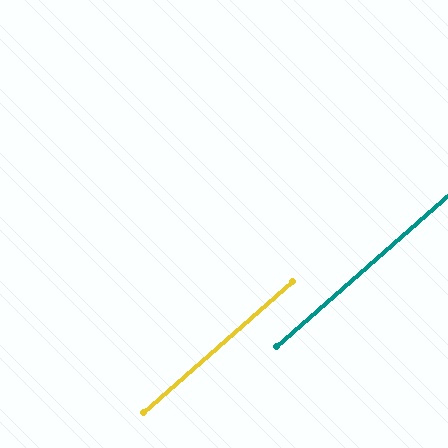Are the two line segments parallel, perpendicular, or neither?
Parallel — their directions differ by only 0.1°.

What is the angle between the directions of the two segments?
Approximately 0 degrees.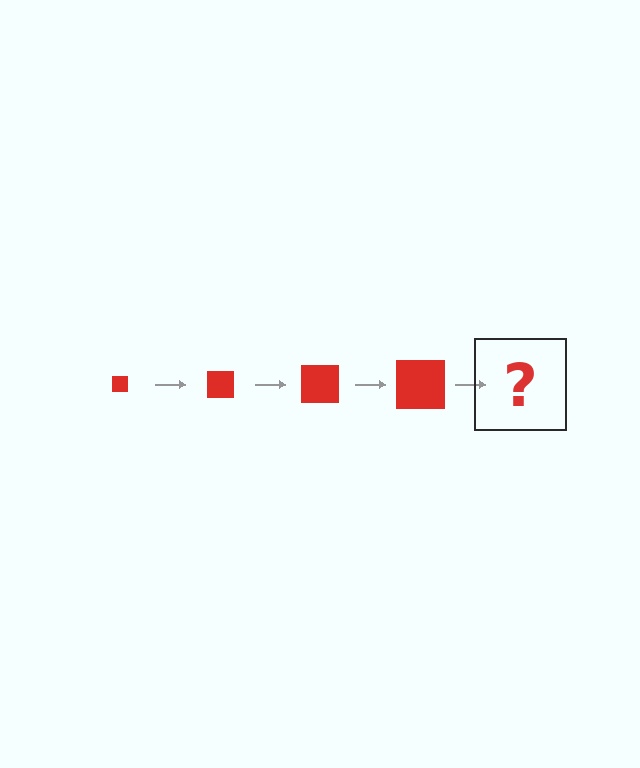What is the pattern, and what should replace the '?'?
The pattern is that the square gets progressively larger each step. The '?' should be a red square, larger than the previous one.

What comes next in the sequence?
The next element should be a red square, larger than the previous one.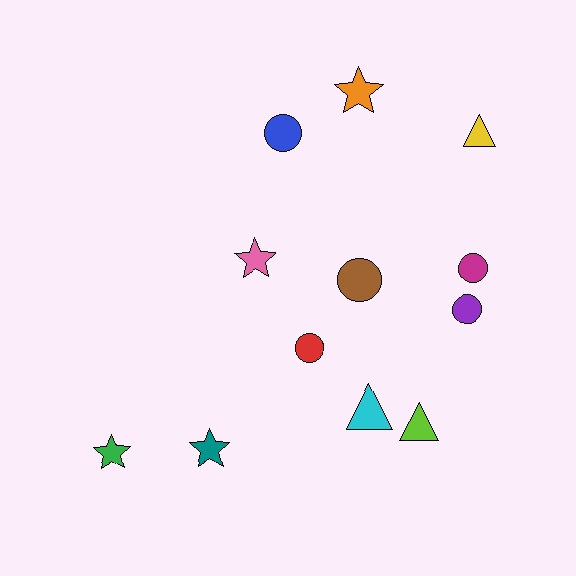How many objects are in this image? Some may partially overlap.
There are 12 objects.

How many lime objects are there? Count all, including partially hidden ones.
There is 1 lime object.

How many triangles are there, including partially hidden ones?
There are 3 triangles.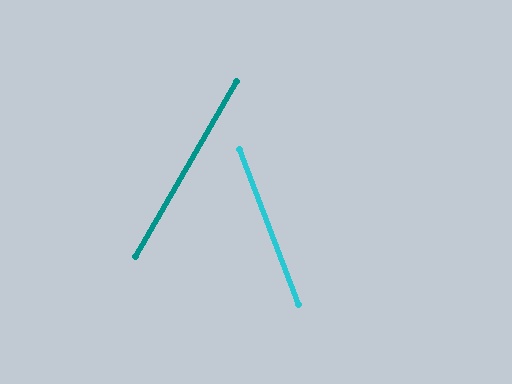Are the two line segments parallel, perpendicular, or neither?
Neither parallel nor perpendicular — they differ by about 51°.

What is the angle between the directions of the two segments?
Approximately 51 degrees.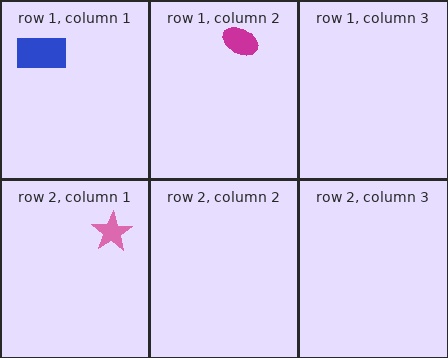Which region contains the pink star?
The row 2, column 1 region.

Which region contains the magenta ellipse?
The row 1, column 2 region.